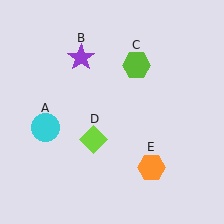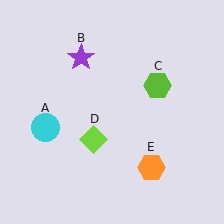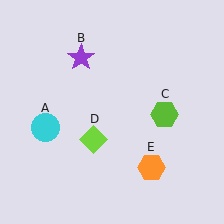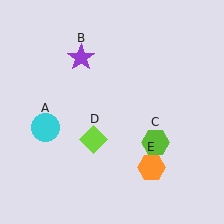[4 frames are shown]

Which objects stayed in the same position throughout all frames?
Cyan circle (object A) and purple star (object B) and lime diamond (object D) and orange hexagon (object E) remained stationary.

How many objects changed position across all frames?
1 object changed position: lime hexagon (object C).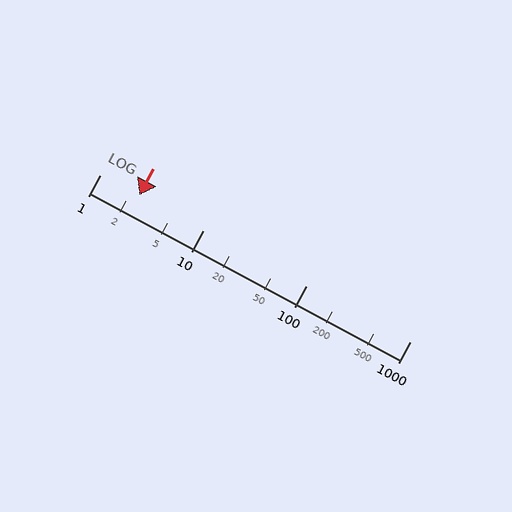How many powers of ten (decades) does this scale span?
The scale spans 3 decades, from 1 to 1000.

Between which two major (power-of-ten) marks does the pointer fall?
The pointer is between 1 and 10.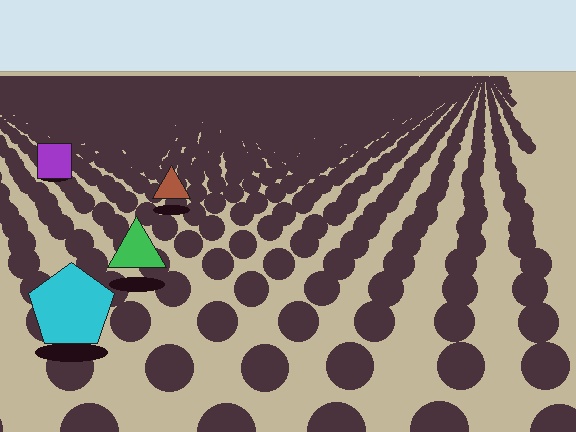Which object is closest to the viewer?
The cyan pentagon is closest. The texture marks near it are larger and more spread out.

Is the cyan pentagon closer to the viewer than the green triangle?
Yes. The cyan pentagon is closer — you can tell from the texture gradient: the ground texture is coarser near it.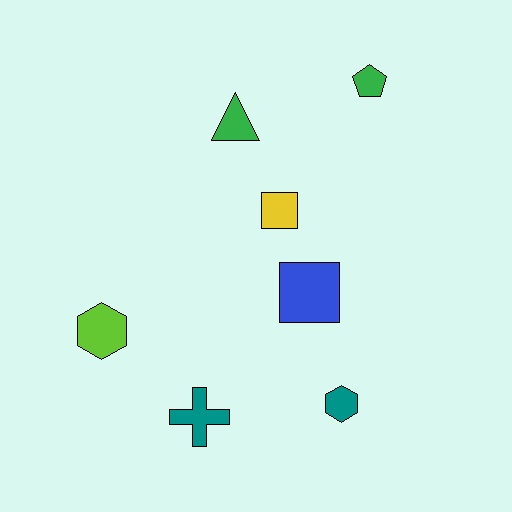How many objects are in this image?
There are 7 objects.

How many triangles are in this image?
There is 1 triangle.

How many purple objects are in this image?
There are no purple objects.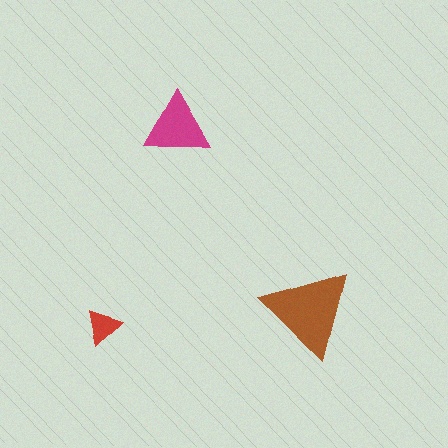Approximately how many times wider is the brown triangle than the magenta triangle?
About 1.5 times wider.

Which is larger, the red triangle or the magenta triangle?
The magenta one.